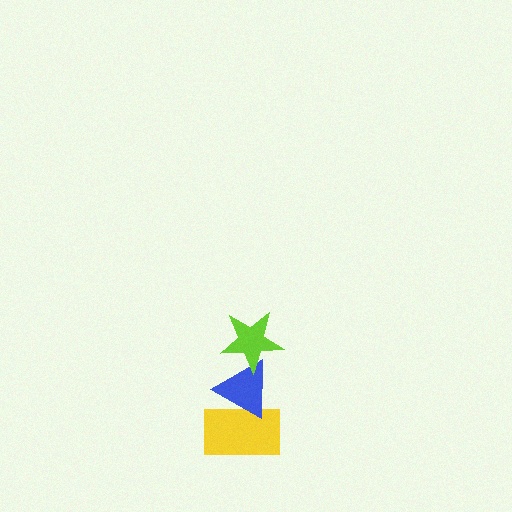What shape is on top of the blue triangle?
The lime star is on top of the blue triangle.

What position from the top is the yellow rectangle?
The yellow rectangle is 3rd from the top.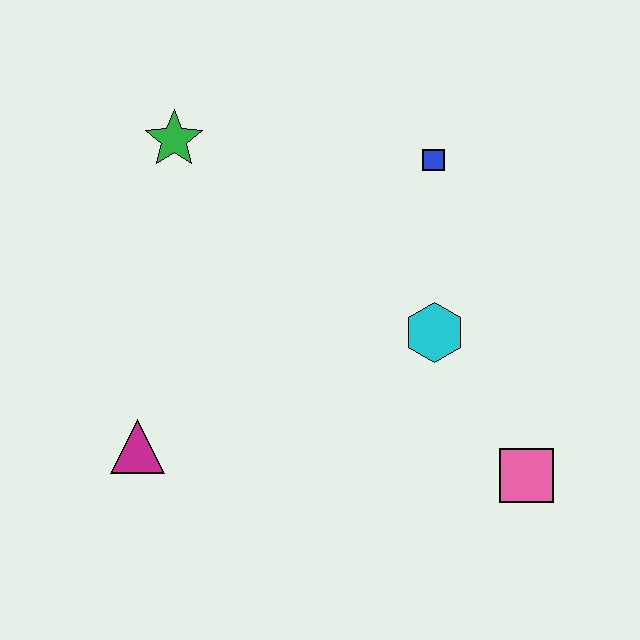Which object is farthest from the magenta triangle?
The blue square is farthest from the magenta triangle.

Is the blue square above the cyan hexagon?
Yes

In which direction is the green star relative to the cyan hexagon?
The green star is to the left of the cyan hexagon.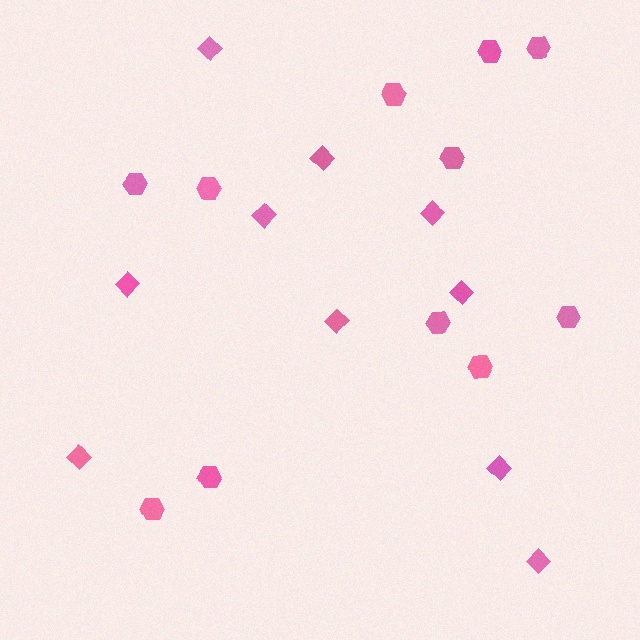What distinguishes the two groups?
There are 2 groups: one group of diamonds (10) and one group of hexagons (11).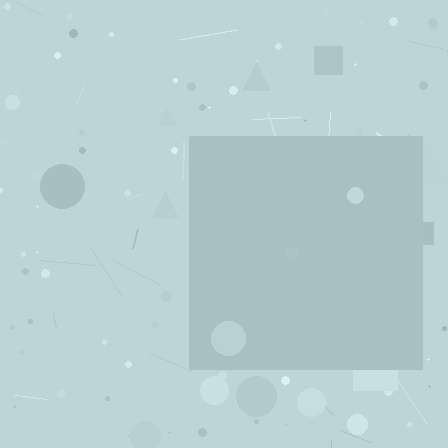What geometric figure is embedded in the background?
A square is embedded in the background.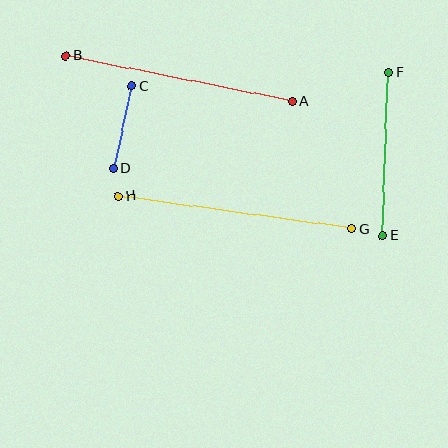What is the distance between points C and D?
The distance is approximately 84 pixels.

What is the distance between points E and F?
The distance is approximately 163 pixels.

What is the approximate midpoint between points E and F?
The midpoint is at approximately (386, 154) pixels.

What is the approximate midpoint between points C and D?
The midpoint is at approximately (122, 127) pixels.